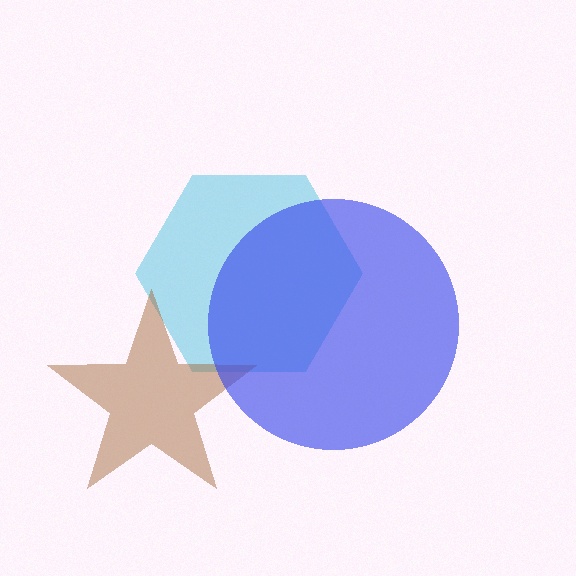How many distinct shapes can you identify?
There are 3 distinct shapes: a cyan hexagon, a brown star, a blue circle.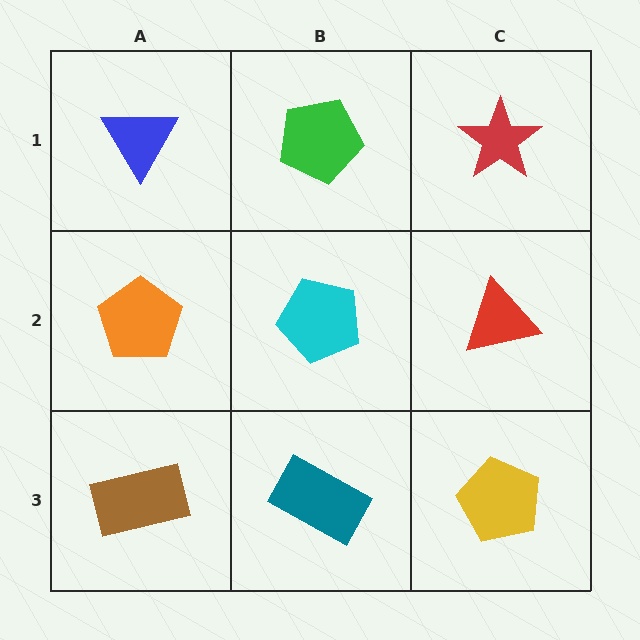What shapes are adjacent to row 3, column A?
An orange pentagon (row 2, column A), a teal rectangle (row 3, column B).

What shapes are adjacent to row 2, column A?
A blue triangle (row 1, column A), a brown rectangle (row 3, column A), a cyan pentagon (row 2, column B).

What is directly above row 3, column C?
A red triangle.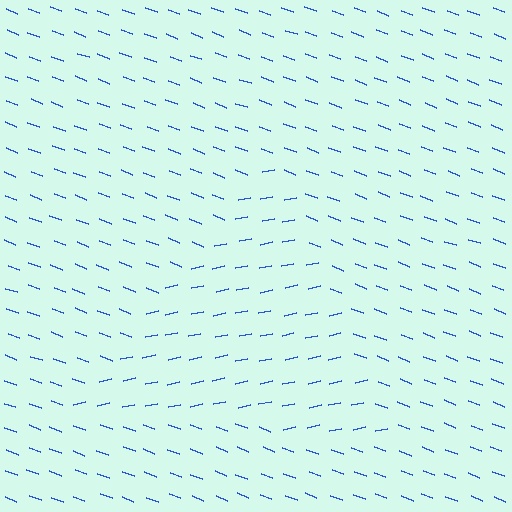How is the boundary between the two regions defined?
The boundary is defined purely by a change in line orientation (approximately 32 degrees difference). All lines are the same color and thickness.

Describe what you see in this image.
The image is filled with small blue line segments. A triangle region in the image has lines oriented differently from the surrounding lines, creating a visible texture boundary.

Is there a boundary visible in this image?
Yes, there is a texture boundary formed by a change in line orientation.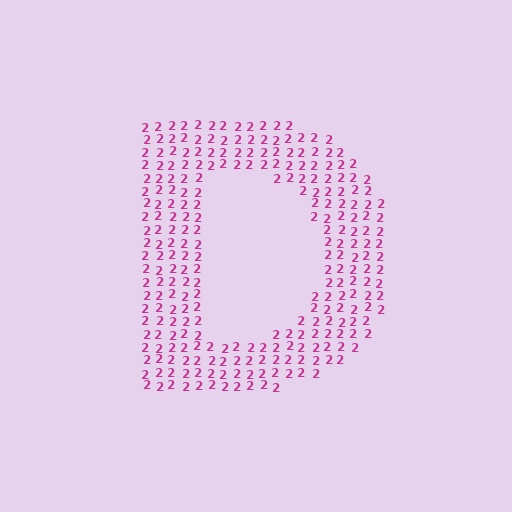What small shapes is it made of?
It is made of small digit 2's.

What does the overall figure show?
The overall figure shows the letter D.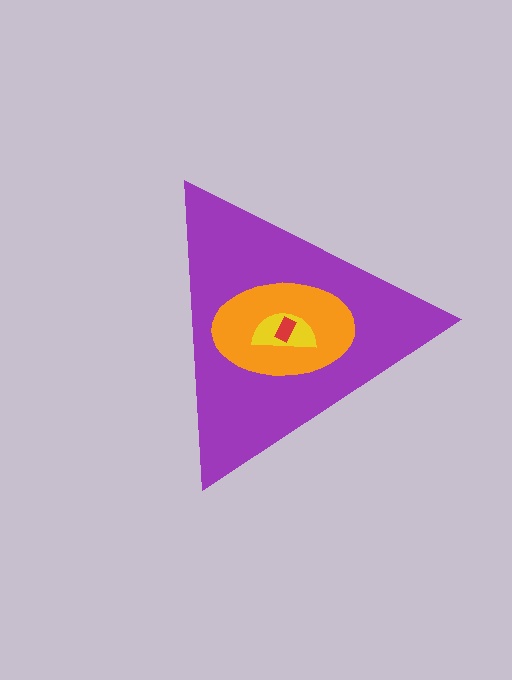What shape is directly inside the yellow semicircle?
The red rectangle.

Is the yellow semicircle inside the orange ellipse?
Yes.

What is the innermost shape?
The red rectangle.